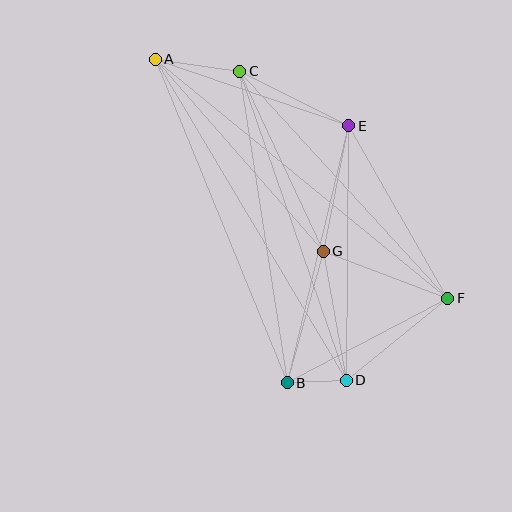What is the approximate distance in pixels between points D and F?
The distance between D and F is approximately 130 pixels.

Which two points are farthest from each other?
Points A and F are farthest from each other.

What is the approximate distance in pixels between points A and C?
The distance between A and C is approximately 85 pixels.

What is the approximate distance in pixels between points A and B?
The distance between A and B is approximately 349 pixels.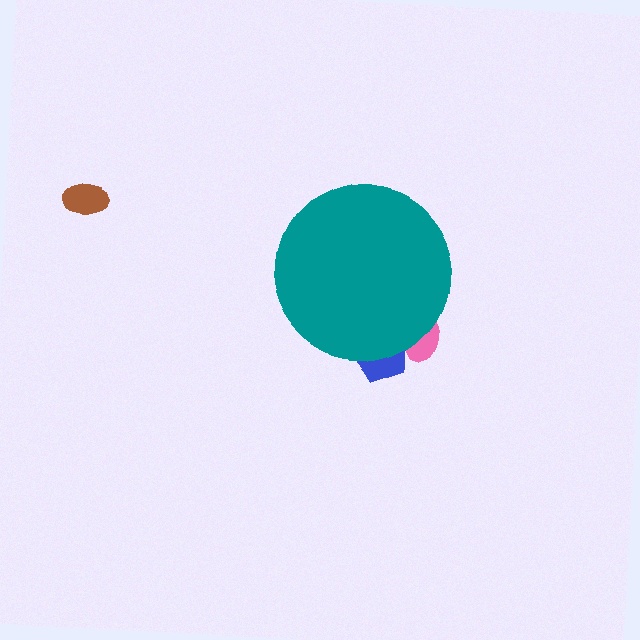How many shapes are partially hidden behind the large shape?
2 shapes are partially hidden.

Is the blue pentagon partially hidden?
Yes, the blue pentagon is partially hidden behind the teal circle.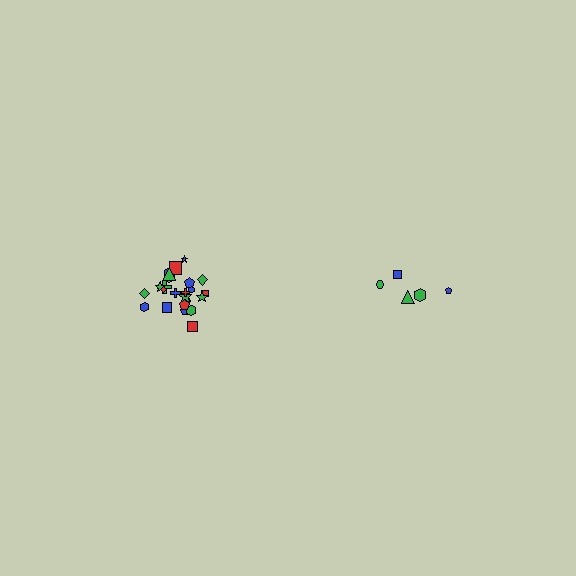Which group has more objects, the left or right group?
The left group.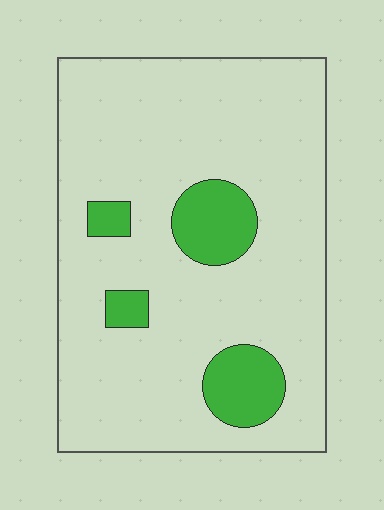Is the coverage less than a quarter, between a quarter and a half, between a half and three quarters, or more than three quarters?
Less than a quarter.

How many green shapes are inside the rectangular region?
4.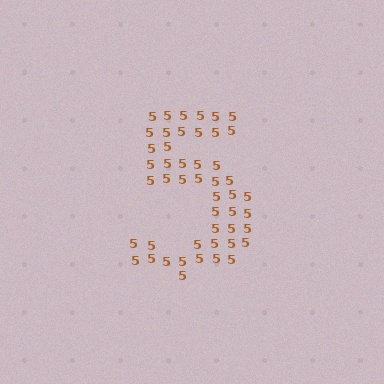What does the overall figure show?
The overall figure shows the digit 5.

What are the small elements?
The small elements are digit 5's.